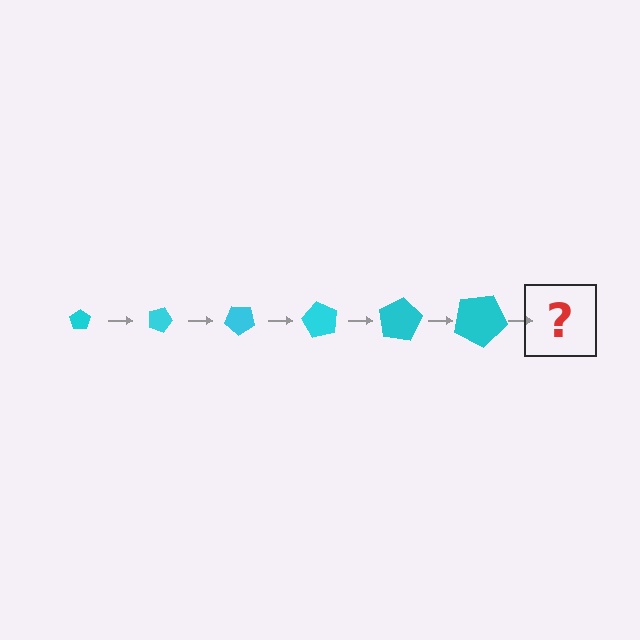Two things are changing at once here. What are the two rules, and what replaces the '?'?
The two rules are that the pentagon grows larger each step and it rotates 20 degrees each step. The '?' should be a pentagon, larger than the previous one and rotated 120 degrees from the start.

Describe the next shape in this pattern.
It should be a pentagon, larger than the previous one and rotated 120 degrees from the start.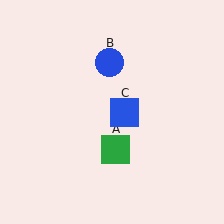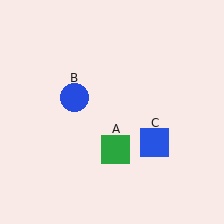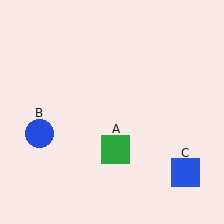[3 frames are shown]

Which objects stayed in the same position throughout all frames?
Green square (object A) remained stationary.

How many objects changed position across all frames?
2 objects changed position: blue circle (object B), blue square (object C).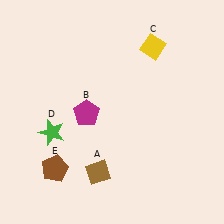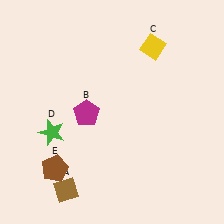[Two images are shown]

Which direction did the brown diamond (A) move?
The brown diamond (A) moved left.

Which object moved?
The brown diamond (A) moved left.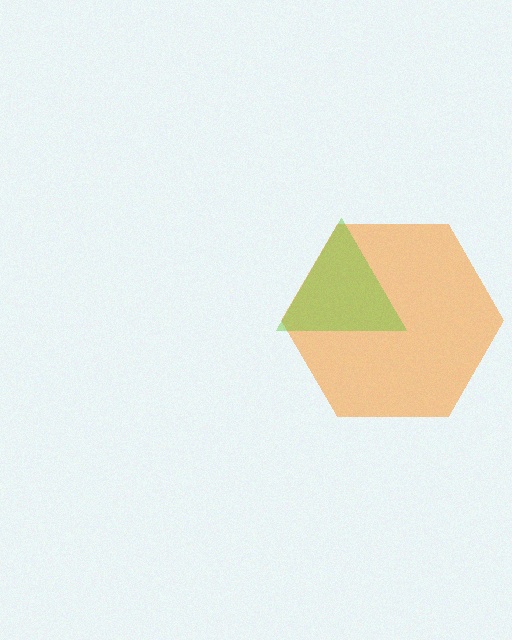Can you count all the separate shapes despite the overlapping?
Yes, there are 2 separate shapes.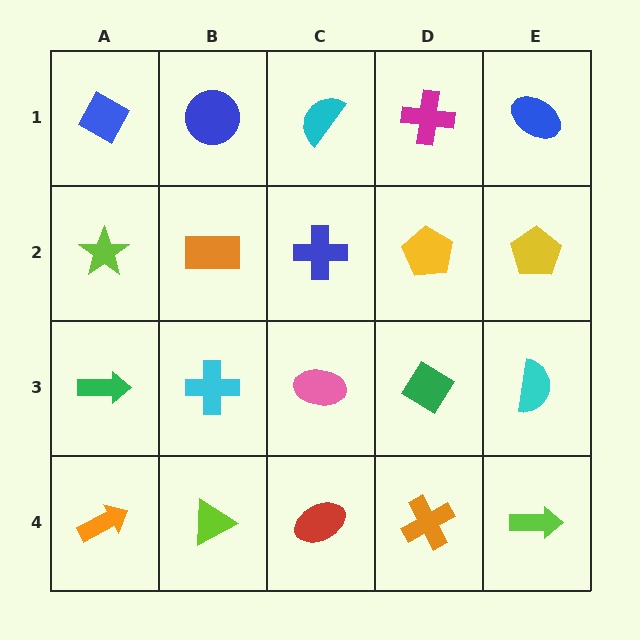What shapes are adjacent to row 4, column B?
A cyan cross (row 3, column B), an orange arrow (row 4, column A), a red ellipse (row 4, column C).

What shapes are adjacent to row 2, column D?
A magenta cross (row 1, column D), a green diamond (row 3, column D), a blue cross (row 2, column C), a yellow pentagon (row 2, column E).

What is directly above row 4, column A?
A green arrow.